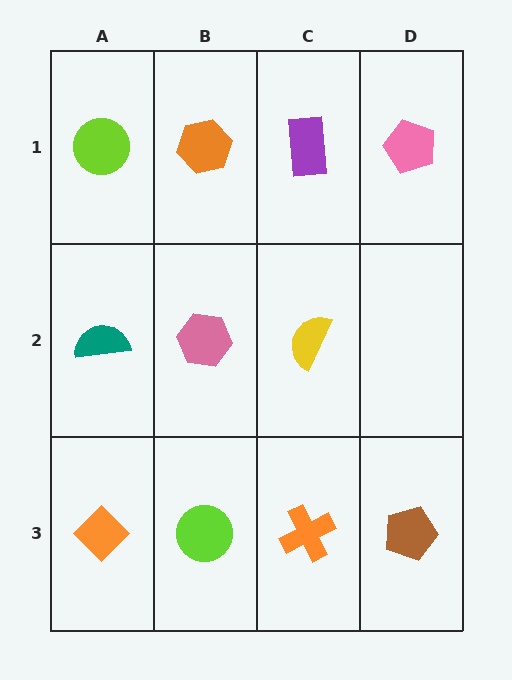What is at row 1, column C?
A purple rectangle.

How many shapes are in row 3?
4 shapes.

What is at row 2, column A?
A teal semicircle.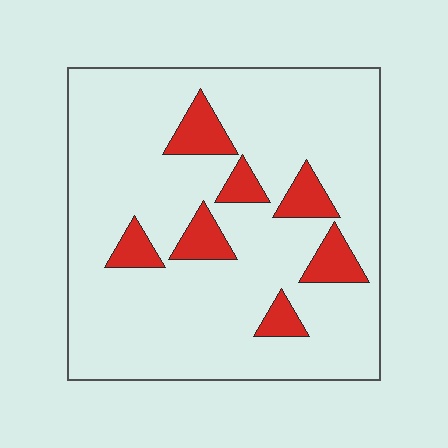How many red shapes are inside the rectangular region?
7.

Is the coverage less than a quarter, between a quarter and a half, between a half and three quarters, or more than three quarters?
Less than a quarter.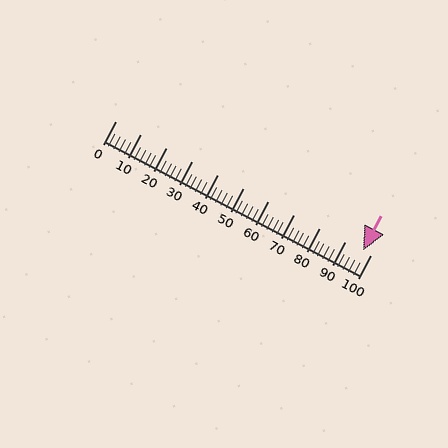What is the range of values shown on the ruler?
The ruler shows values from 0 to 100.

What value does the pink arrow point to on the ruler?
The pink arrow points to approximately 97.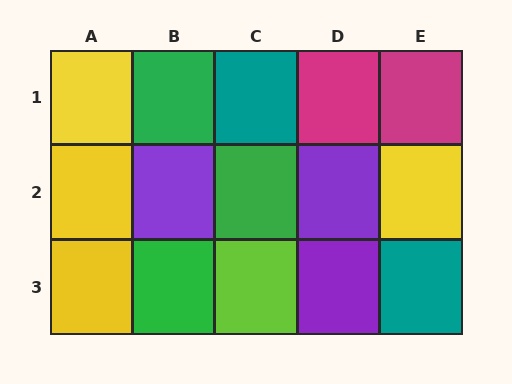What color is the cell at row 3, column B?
Green.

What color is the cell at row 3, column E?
Teal.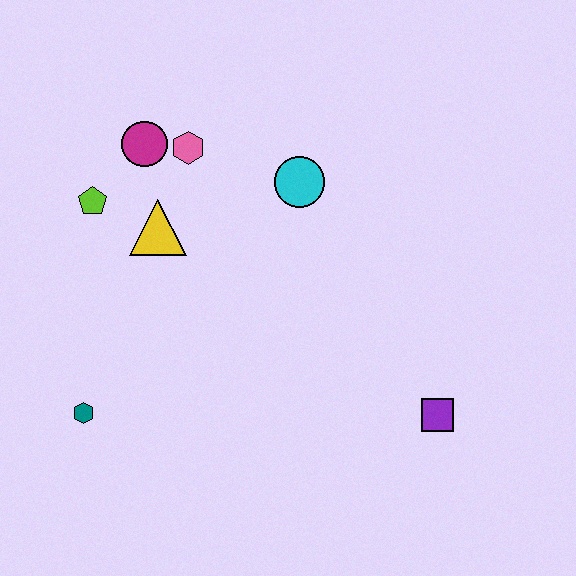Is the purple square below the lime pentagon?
Yes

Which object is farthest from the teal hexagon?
The purple square is farthest from the teal hexagon.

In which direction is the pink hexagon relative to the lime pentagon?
The pink hexagon is to the right of the lime pentagon.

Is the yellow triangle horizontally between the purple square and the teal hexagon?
Yes